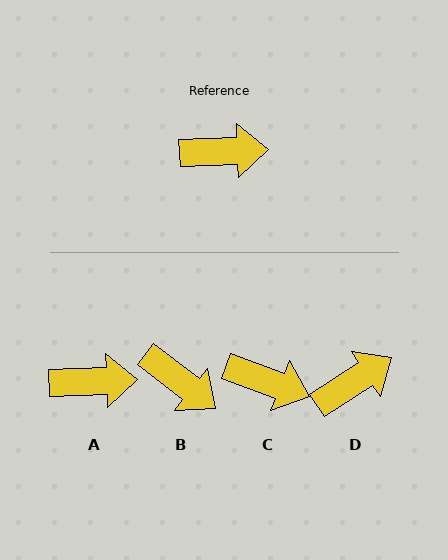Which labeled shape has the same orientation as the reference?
A.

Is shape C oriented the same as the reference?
No, it is off by about 23 degrees.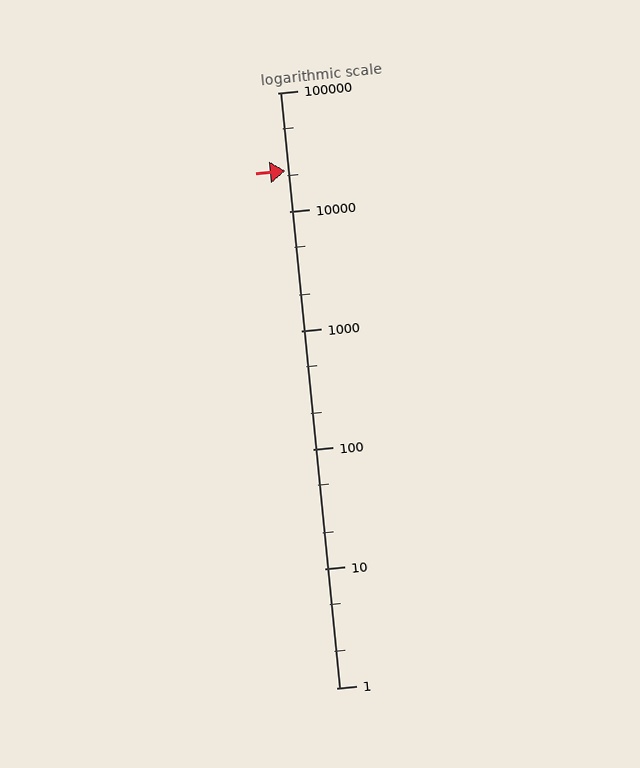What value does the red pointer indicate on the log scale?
The pointer indicates approximately 22000.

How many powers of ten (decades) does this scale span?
The scale spans 5 decades, from 1 to 100000.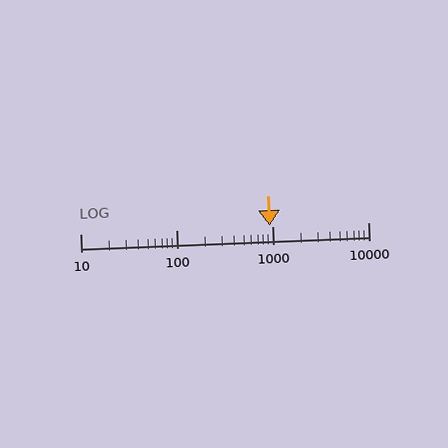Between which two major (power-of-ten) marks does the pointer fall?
The pointer is between 100 and 1000.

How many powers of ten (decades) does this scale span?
The scale spans 3 decades, from 10 to 10000.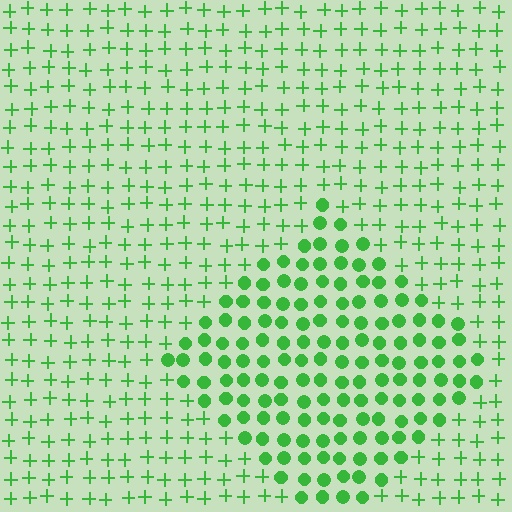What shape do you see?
I see a diamond.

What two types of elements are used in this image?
The image uses circles inside the diamond region and plus signs outside it.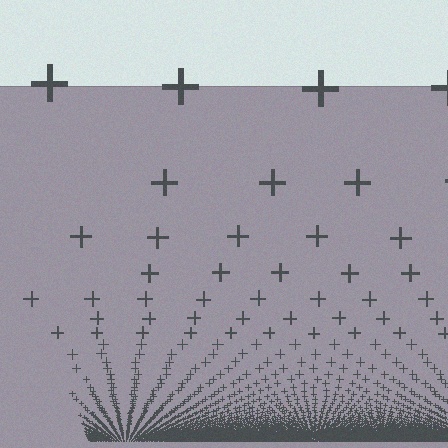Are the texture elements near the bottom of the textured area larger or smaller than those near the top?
Smaller. The gradient is inverted — elements near the bottom are smaller and denser.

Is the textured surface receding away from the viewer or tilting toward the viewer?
The surface appears to tilt toward the viewer. Texture elements get larger and sparser toward the top.